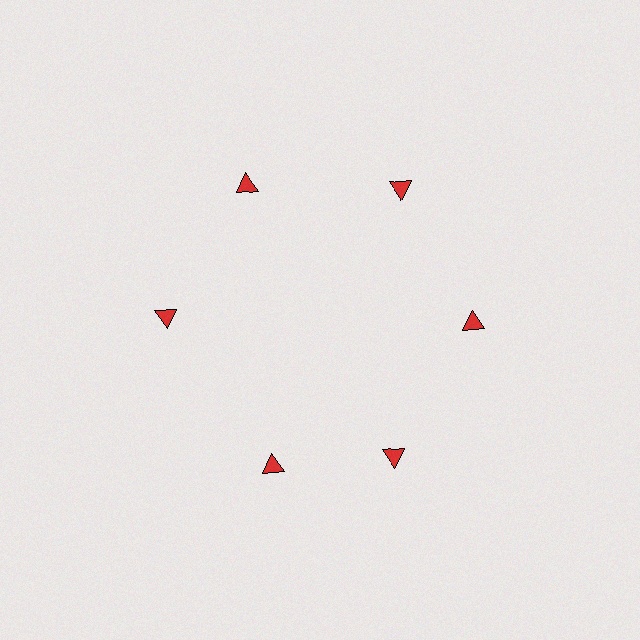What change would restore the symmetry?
The symmetry would be restored by rotating it back into even spacing with its neighbors so that all 6 triangles sit at equal angles and equal distance from the center.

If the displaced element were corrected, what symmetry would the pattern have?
It would have 6-fold rotational symmetry — the pattern would map onto itself every 60 degrees.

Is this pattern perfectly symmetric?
No. The 6 red triangles are arranged in a ring, but one element near the 7 o'clock position is rotated out of alignment along the ring, breaking the 6-fold rotational symmetry.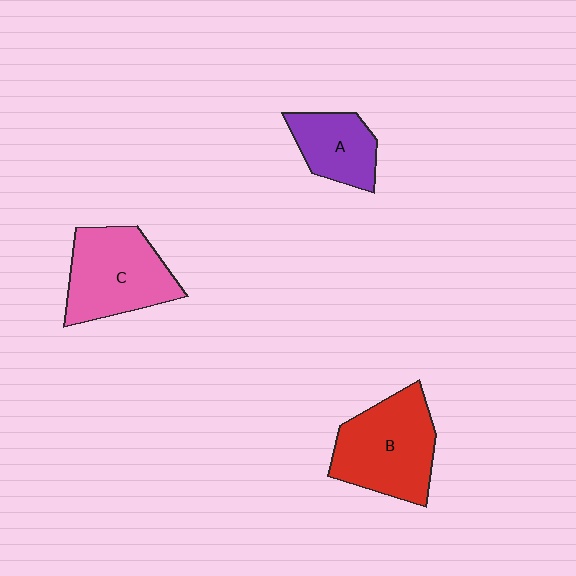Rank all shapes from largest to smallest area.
From largest to smallest: B (red), C (pink), A (purple).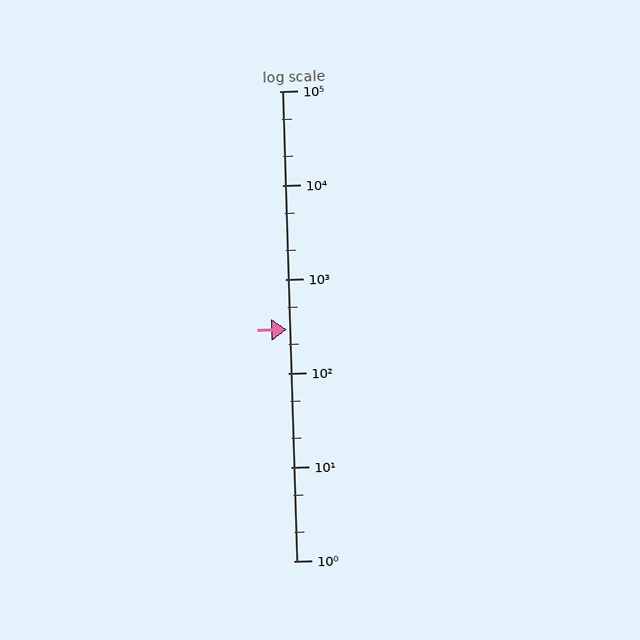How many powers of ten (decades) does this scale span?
The scale spans 5 decades, from 1 to 100000.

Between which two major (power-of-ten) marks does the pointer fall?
The pointer is between 100 and 1000.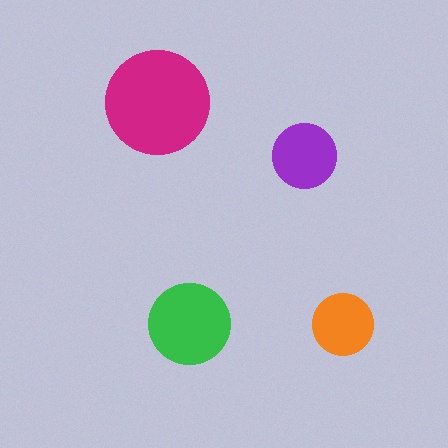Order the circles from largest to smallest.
the magenta one, the green one, the purple one, the orange one.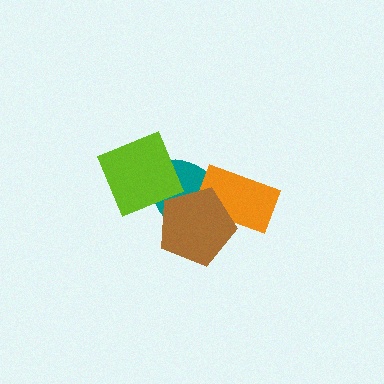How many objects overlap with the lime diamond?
2 objects overlap with the lime diamond.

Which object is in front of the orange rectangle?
The brown pentagon is in front of the orange rectangle.